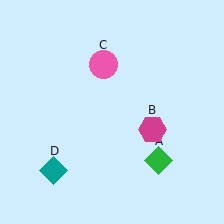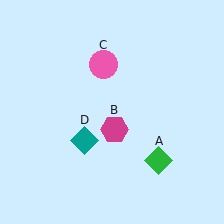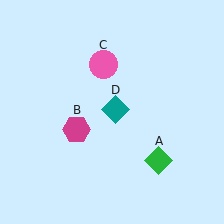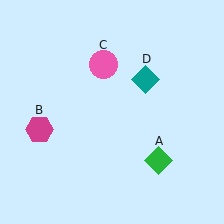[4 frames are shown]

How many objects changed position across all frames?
2 objects changed position: magenta hexagon (object B), teal diamond (object D).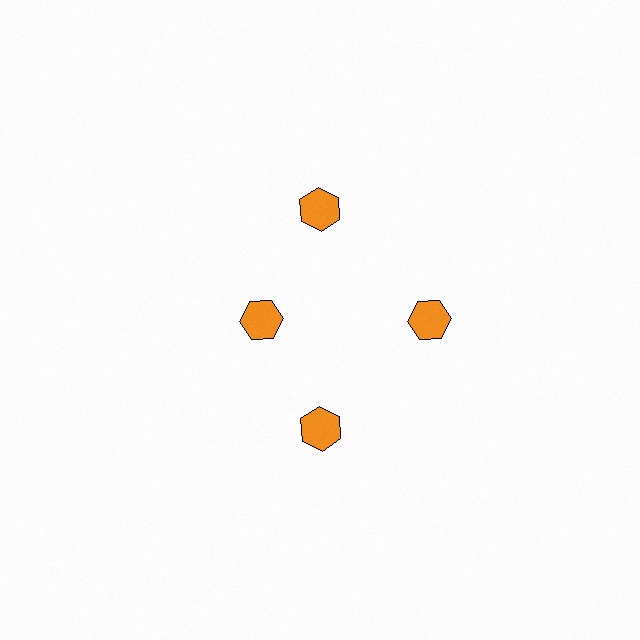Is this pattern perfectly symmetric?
No. The 4 orange hexagons are arranged in a ring, but one element near the 9 o'clock position is pulled inward toward the center, breaking the 4-fold rotational symmetry.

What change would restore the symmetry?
The symmetry would be restored by moving it outward, back onto the ring so that all 4 hexagons sit at equal angles and equal distance from the center.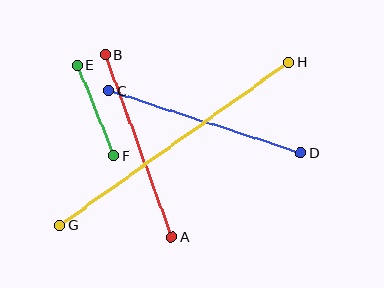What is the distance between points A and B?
The distance is approximately 195 pixels.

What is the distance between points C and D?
The distance is approximately 202 pixels.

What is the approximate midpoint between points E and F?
The midpoint is at approximately (96, 111) pixels.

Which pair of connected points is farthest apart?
Points G and H are farthest apart.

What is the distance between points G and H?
The distance is approximately 281 pixels.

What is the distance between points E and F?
The distance is approximately 97 pixels.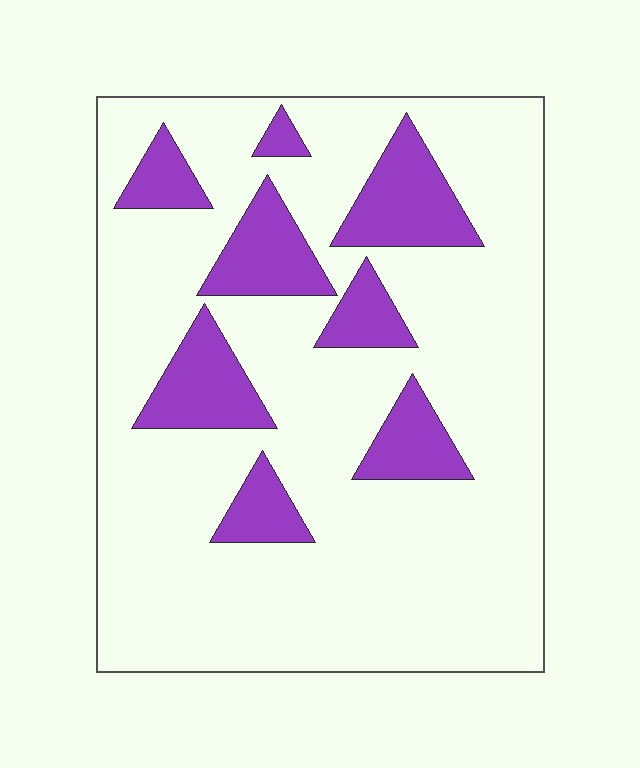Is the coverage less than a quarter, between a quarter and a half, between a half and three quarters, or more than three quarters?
Less than a quarter.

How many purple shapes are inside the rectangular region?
8.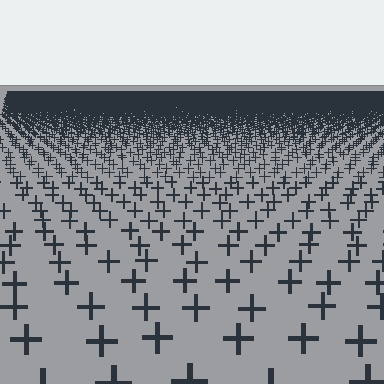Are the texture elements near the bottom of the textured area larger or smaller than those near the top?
Larger. Near the bottom, elements are closer to the viewer and appear at a bigger on-screen size.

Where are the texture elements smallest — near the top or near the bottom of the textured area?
Near the top.